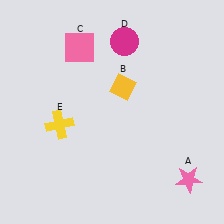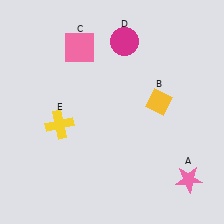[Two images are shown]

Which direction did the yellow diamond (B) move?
The yellow diamond (B) moved right.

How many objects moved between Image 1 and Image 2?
1 object moved between the two images.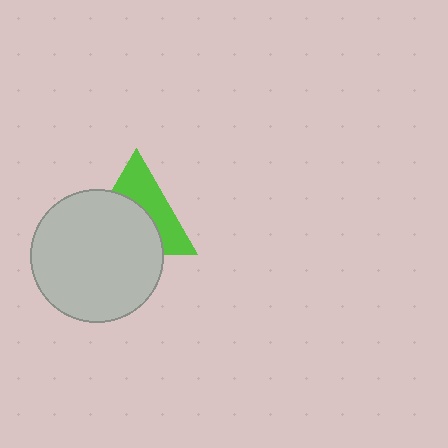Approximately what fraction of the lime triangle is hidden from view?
Roughly 56% of the lime triangle is hidden behind the light gray circle.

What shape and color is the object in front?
The object in front is a light gray circle.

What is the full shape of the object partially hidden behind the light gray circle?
The partially hidden object is a lime triangle.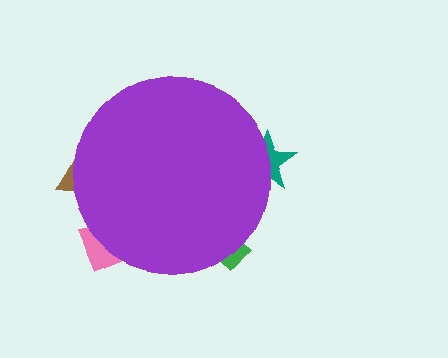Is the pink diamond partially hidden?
Yes, the pink diamond is partially hidden behind the purple circle.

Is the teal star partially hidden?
Yes, the teal star is partially hidden behind the purple circle.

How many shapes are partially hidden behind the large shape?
4 shapes are partially hidden.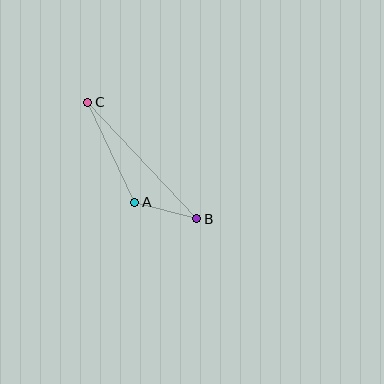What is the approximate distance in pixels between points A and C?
The distance between A and C is approximately 111 pixels.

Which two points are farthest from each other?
Points B and C are farthest from each other.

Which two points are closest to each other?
Points A and B are closest to each other.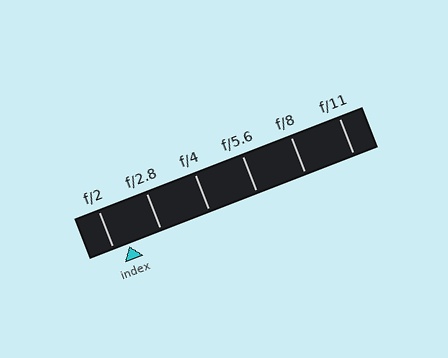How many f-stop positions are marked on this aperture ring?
There are 6 f-stop positions marked.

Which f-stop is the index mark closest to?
The index mark is closest to f/2.